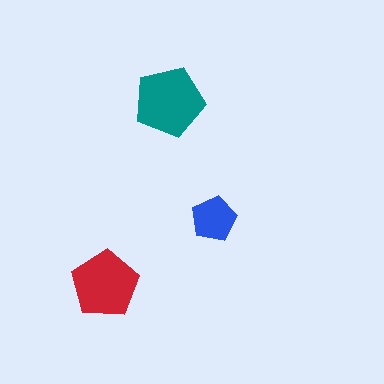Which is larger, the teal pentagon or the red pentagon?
The teal one.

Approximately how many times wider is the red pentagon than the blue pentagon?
About 1.5 times wider.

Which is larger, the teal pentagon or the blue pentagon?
The teal one.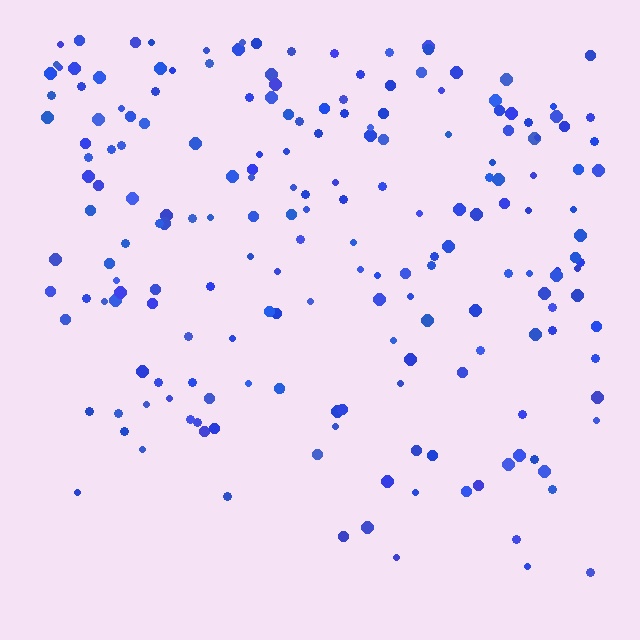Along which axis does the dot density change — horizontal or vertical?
Vertical.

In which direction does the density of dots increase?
From bottom to top, with the top side densest.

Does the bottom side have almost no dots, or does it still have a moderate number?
Still a moderate number, just noticeably fewer than the top.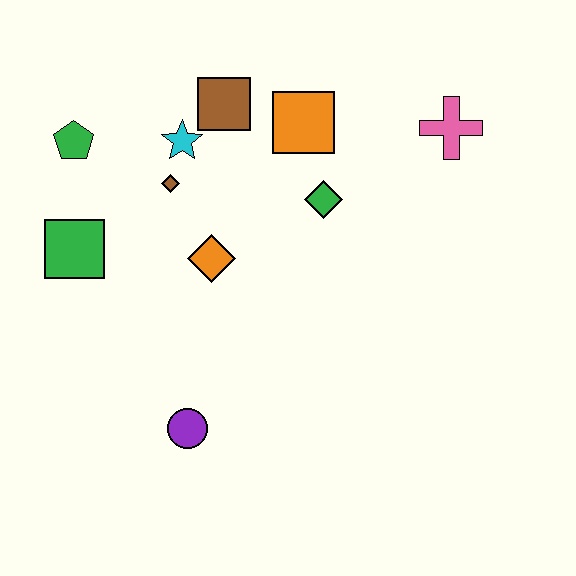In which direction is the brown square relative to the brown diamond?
The brown square is above the brown diamond.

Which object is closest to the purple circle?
The orange diamond is closest to the purple circle.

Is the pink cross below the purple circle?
No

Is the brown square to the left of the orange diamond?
No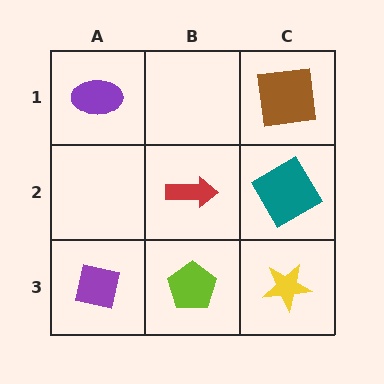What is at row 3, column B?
A lime pentagon.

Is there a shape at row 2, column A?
No, that cell is empty.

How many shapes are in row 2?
2 shapes.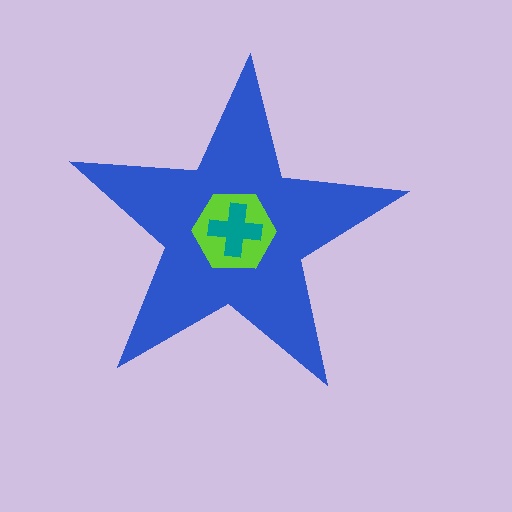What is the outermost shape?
The blue star.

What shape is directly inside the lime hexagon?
The teal cross.